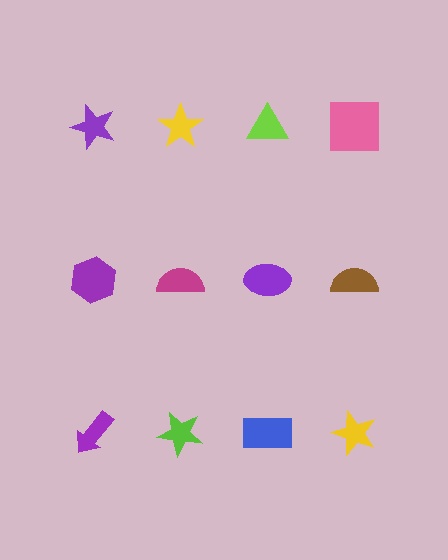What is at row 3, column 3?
A blue rectangle.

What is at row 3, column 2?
A lime star.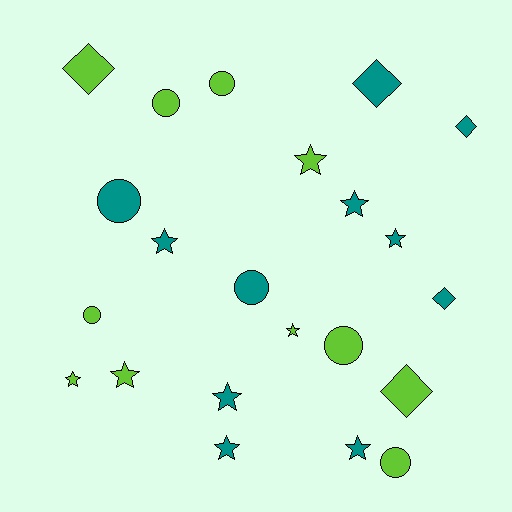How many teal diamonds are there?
There are 3 teal diamonds.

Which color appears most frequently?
Teal, with 11 objects.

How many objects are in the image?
There are 22 objects.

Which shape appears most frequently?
Star, with 10 objects.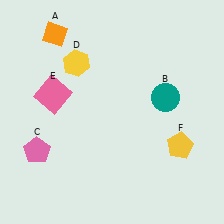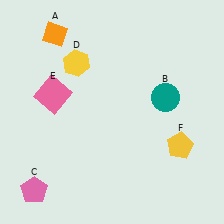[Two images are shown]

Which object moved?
The pink pentagon (C) moved down.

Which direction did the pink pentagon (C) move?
The pink pentagon (C) moved down.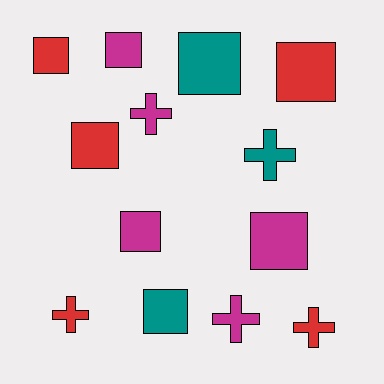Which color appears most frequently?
Red, with 5 objects.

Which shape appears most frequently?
Square, with 8 objects.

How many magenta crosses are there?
There are 2 magenta crosses.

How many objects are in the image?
There are 13 objects.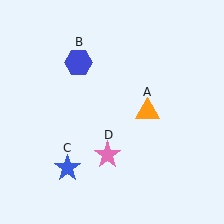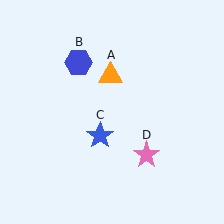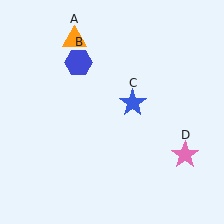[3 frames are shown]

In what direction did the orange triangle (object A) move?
The orange triangle (object A) moved up and to the left.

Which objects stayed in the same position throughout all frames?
Blue hexagon (object B) remained stationary.